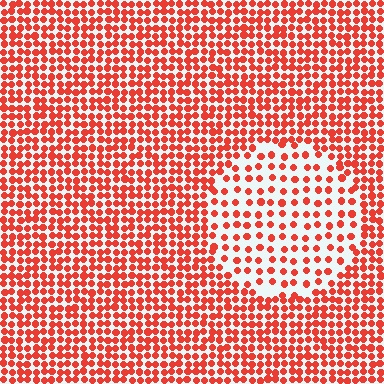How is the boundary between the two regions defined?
The boundary is defined by a change in element density (approximately 2.1x ratio). All elements are the same color, size, and shape.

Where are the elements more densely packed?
The elements are more densely packed outside the circle boundary.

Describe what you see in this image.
The image contains small red elements arranged at two different densities. A circle-shaped region is visible where the elements are less densely packed than the surrounding area.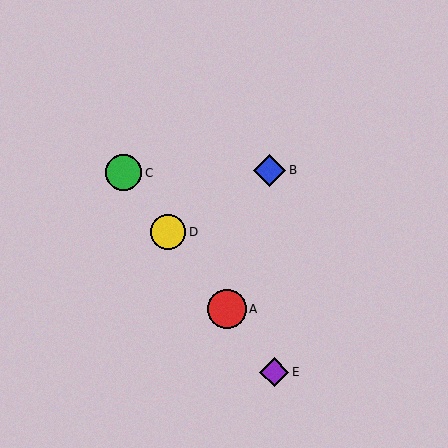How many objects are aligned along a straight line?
4 objects (A, C, D, E) are aligned along a straight line.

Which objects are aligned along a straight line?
Objects A, C, D, E are aligned along a straight line.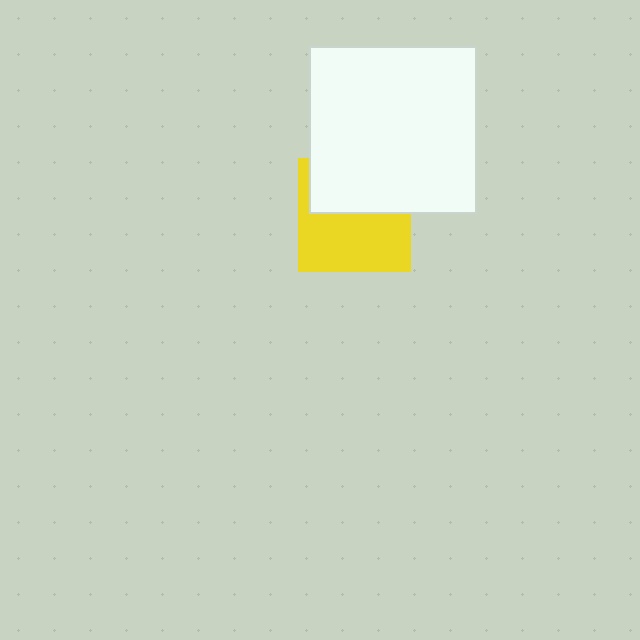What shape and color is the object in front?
The object in front is a white square.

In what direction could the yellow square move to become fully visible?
The yellow square could move down. That would shift it out from behind the white square entirely.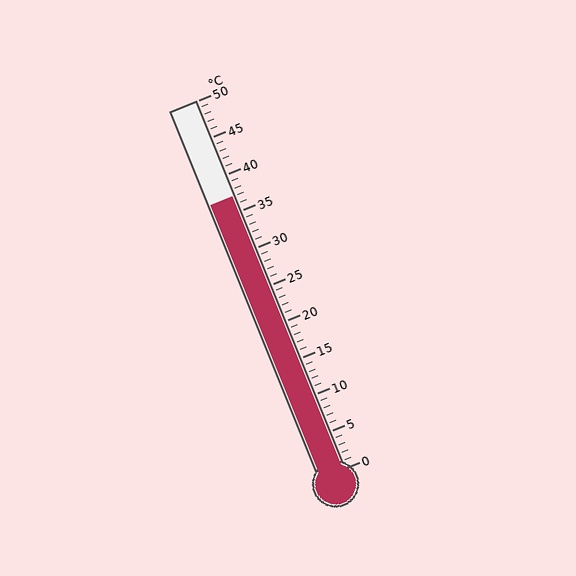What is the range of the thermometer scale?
The thermometer scale ranges from 0°C to 50°C.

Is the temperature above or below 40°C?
The temperature is below 40°C.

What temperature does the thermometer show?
The thermometer shows approximately 37°C.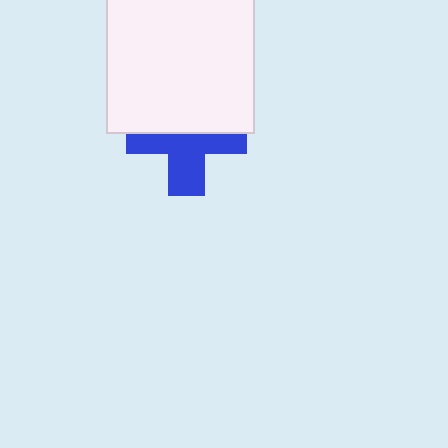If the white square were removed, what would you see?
You would see the complete blue cross.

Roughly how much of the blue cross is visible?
About half of it is visible (roughly 53%).